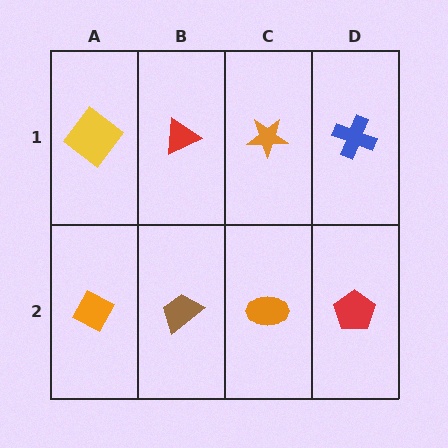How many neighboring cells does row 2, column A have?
2.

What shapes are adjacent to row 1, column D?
A red pentagon (row 2, column D), an orange star (row 1, column C).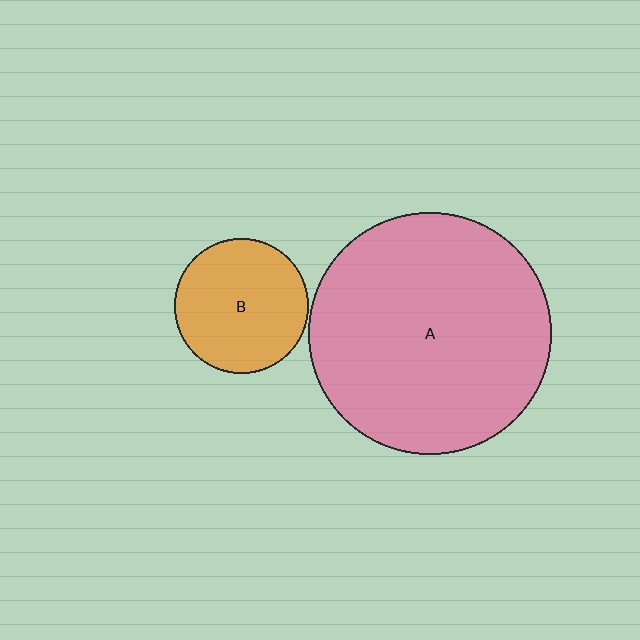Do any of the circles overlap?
No, none of the circles overlap.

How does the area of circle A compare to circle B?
Approximately 3.2 times.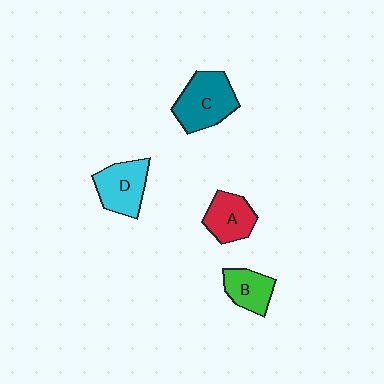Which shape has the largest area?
Shape C (teal).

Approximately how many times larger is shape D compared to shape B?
Approximately 1.3 times.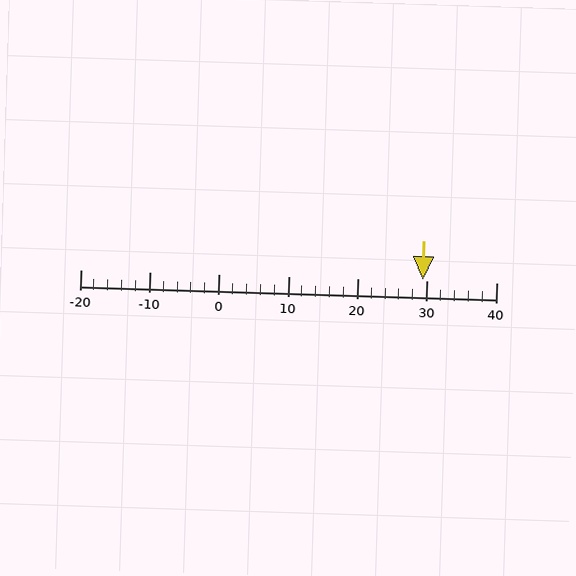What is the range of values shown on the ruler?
The ruler shows values from -20 to 40.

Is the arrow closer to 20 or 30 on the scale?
The arrow is closer to 30.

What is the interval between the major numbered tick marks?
The major tick marks are spaced 10 units apart.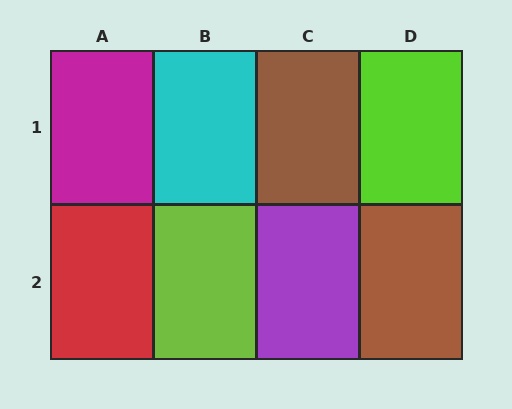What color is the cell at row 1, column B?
Cyan.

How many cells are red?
1 cell is red.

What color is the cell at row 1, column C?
Brown.